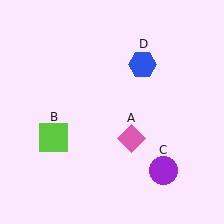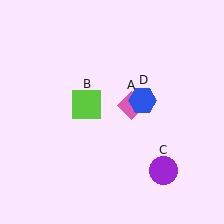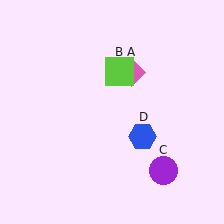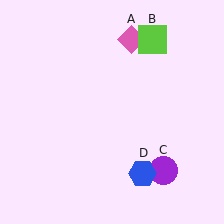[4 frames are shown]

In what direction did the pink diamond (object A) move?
The pink diamond (object A) moved up.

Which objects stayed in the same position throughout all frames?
Purple circle (object C) remained stationary.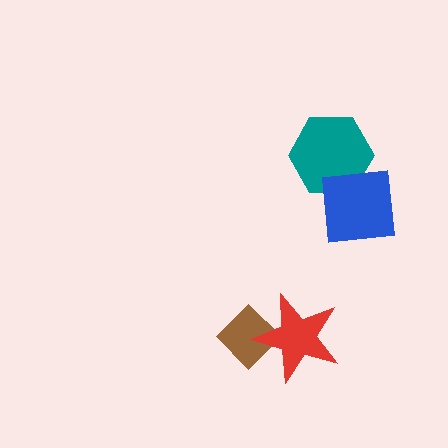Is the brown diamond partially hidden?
Yes, it is partially covered by another shape.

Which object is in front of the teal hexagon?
The blue square is in front of the teal hexagon.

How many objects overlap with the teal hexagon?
1 object overlaps with the teal hexagon.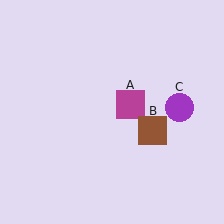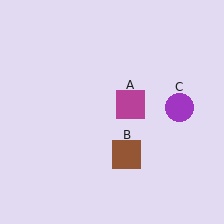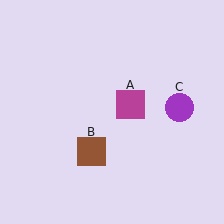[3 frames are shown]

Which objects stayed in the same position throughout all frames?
Magenta square (object A) and purple circle (object C) remained stationary.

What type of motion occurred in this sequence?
The brown square (object B) rotated clockwise around the center of the scene.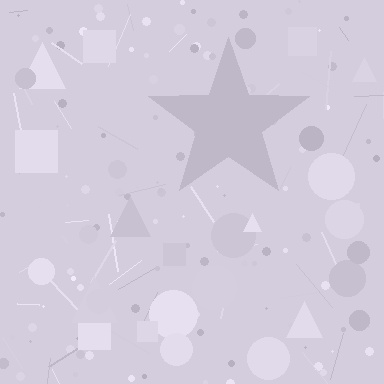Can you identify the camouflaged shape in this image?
The camouflaged shape is a star.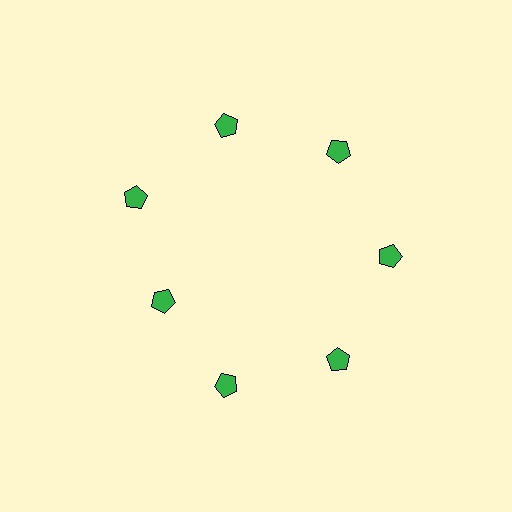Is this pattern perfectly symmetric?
No. The 7 green pentagons are arranged in a ring, but one element near the 8 o'clock position is pulled inward toward the center, breaking the 7-fold rotational symmetry.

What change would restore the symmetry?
The symmetry would be restored by moving it outward, back onto the ring so that all 7 pentagons sit at equal angles and equal distance from the center.